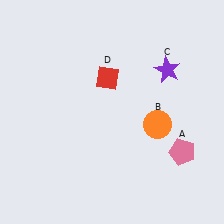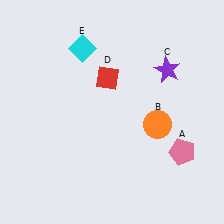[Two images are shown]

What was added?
A cyan diamond (E) was added in Image 2.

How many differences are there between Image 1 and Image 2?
There is 1 difference between the two images.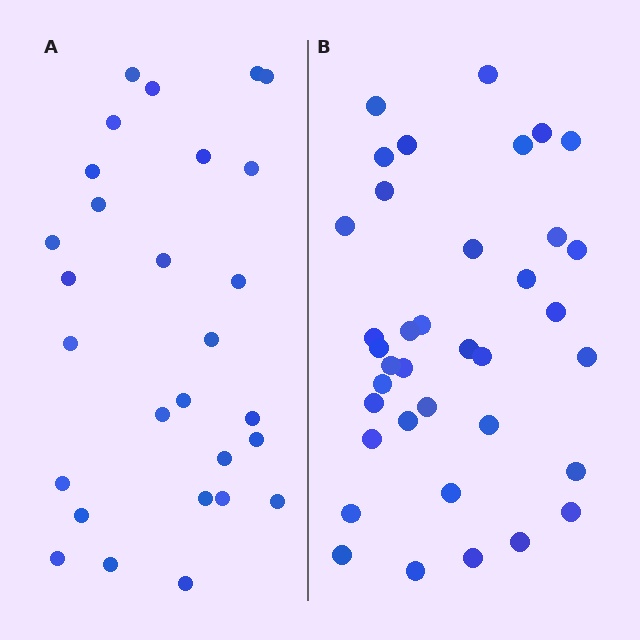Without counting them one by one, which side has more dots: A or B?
Region B (the right region) has more dots.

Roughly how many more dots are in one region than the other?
Region B has roughly 8 or so more dots than region A.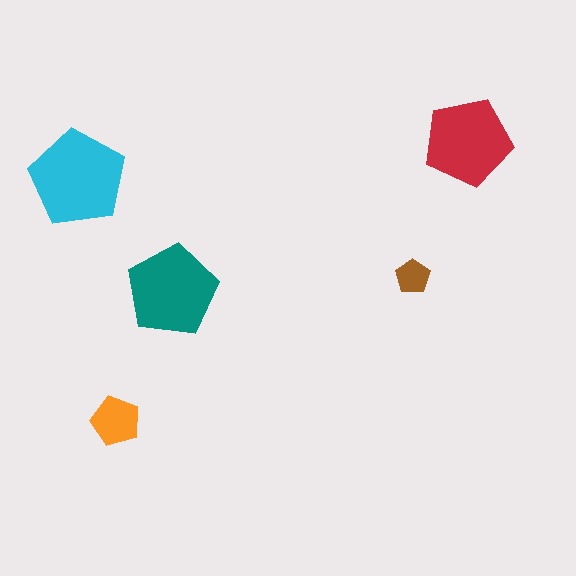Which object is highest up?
The red pentagon is topmost.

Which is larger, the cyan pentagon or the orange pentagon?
The cyan one.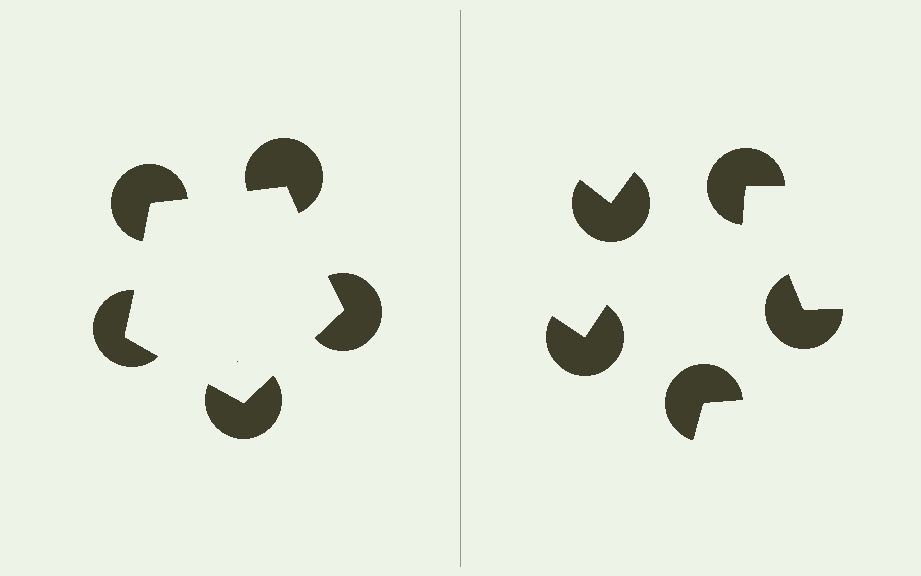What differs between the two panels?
The pac-man discs are positioned identically on both sides; only the wedge orientations differ. On the left they align to a pentagon; on the right they are misaligned.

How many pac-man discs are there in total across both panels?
10 — 5 on each side.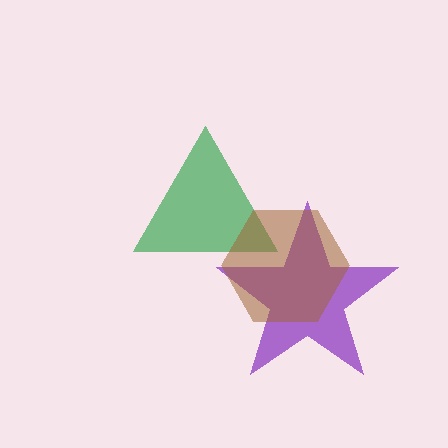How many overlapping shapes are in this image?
There are 3 overlapping shapes in the image.